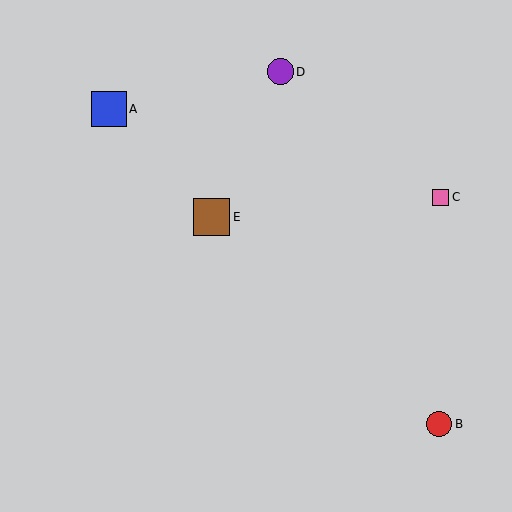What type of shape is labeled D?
Shape D is a purple circle.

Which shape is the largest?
The brown square (labeled E) is the largest.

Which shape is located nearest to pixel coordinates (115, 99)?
The blue square (labeled A) at (109, 109) is nearest to that location.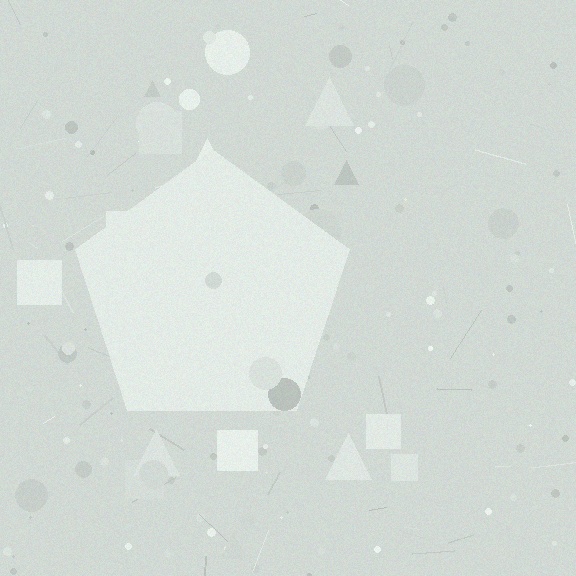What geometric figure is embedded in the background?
A pentagon is embedded in the background.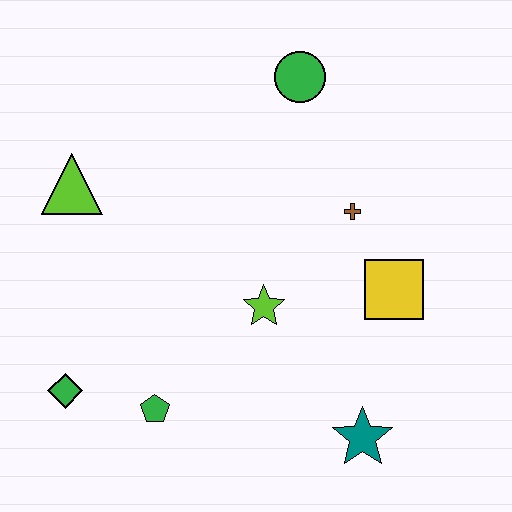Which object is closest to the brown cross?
The yellow square is closest to the brown cross.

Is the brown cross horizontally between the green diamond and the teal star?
Yes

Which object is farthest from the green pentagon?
The green circle is farthest from the green pentagon.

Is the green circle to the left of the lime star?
No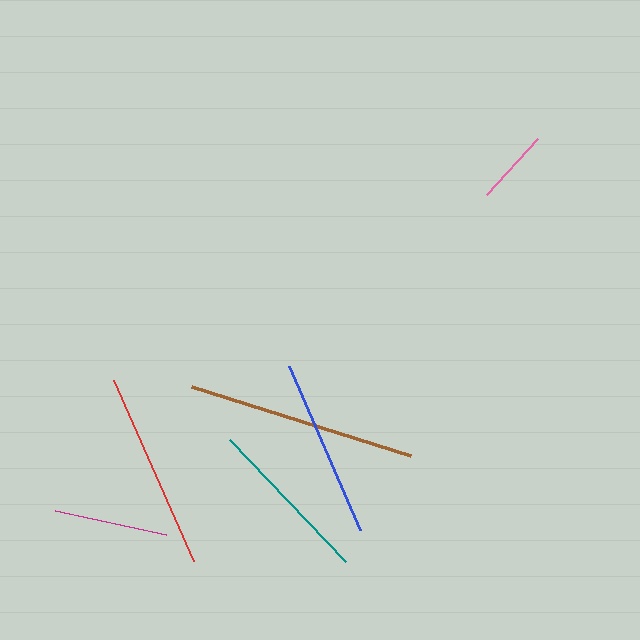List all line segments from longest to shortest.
From longest to shortest: brown, red, blue, teal, magenta, pink.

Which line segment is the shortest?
The pink line is the shortest at approximately 76 pixels.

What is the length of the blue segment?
The blue segment is approximately 179 pixels long.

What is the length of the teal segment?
The teal segment is approximately 168 pixels long.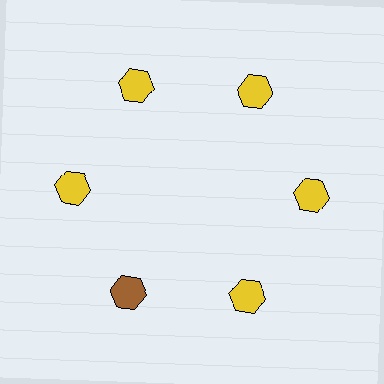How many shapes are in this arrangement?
There are 6 shapes arranged in a ring pattern.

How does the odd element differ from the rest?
It has a different color: brown instead of yellow.